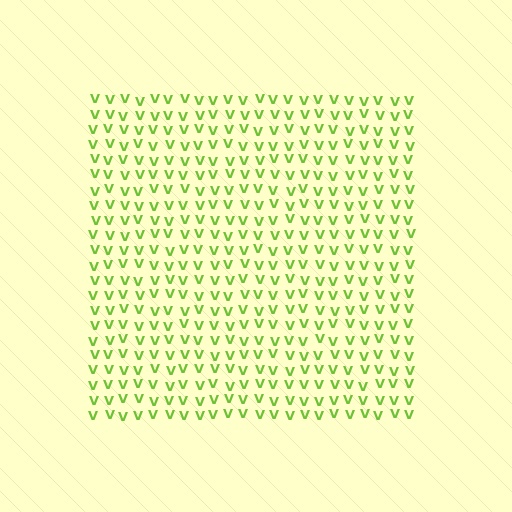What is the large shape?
The large shape is a square.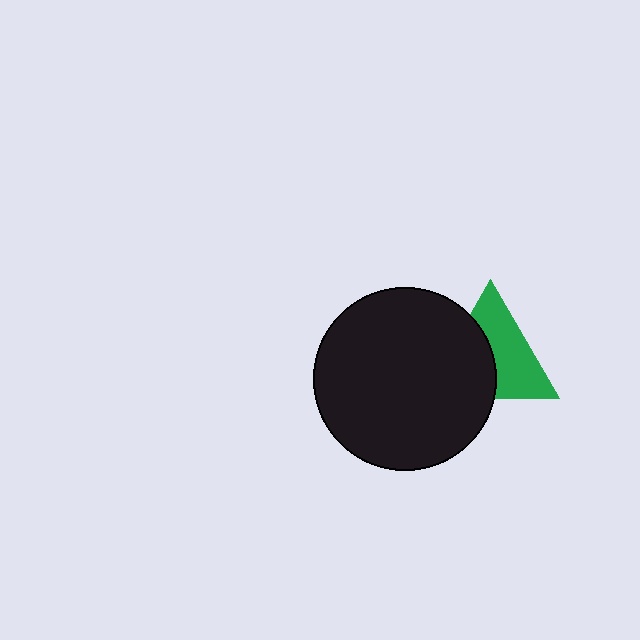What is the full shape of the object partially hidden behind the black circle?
The partially hidden object is a green triangle.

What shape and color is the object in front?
The object in front is a black circle.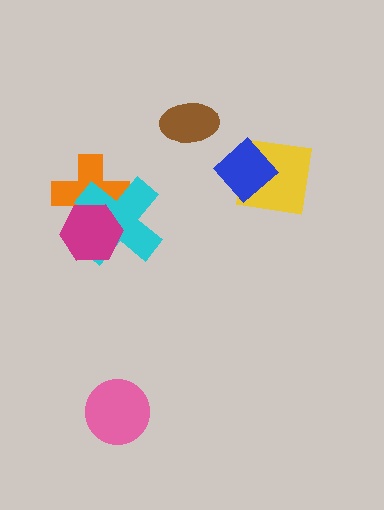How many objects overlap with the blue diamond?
1 object overlaps with the blue diamond.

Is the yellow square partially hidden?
Yes, it is partially covered by another shape.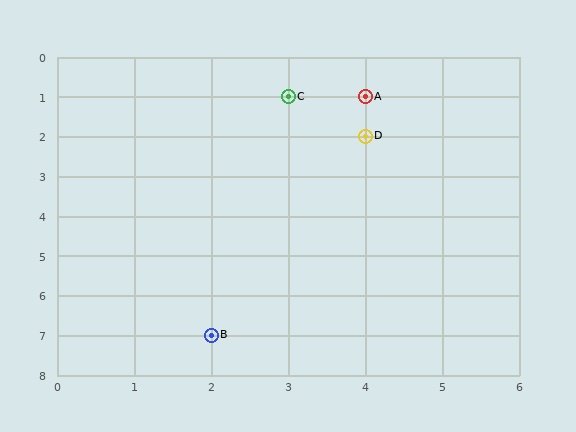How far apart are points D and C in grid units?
Points D and C are 1 column and 1 row apart (about 1.4 grid units diagonally).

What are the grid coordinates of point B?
Point B is at grid coordinates (2, 7).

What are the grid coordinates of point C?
Point C is at grid coordinates (3, 1).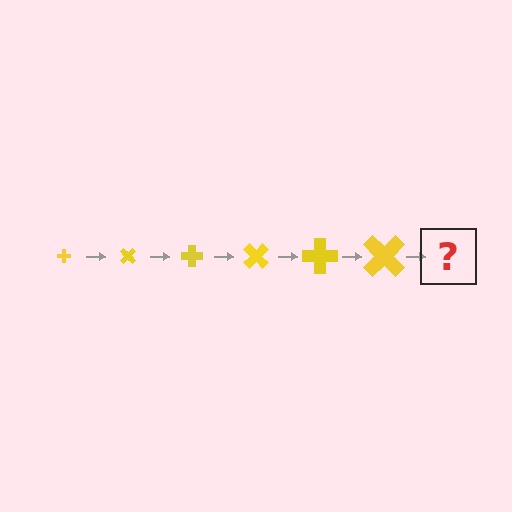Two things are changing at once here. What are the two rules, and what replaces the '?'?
The two rules are that the cross grows larger each step and it rotates 45 degrees each step. The '?' should be a cross, larger than the previous one and rotated 270 degrees from the start.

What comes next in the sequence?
The next element should be a cross, larger than the previous one and rotated 270 degrees from the start.